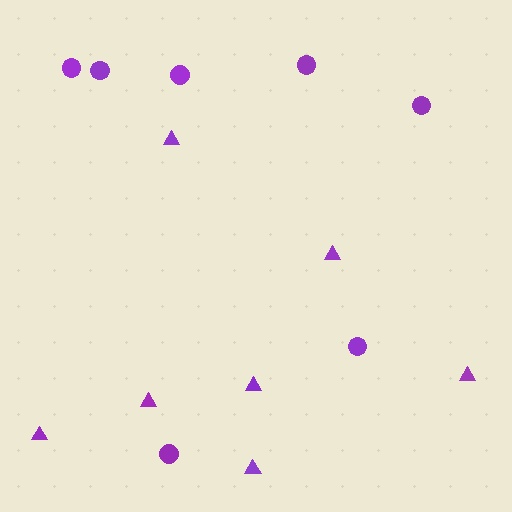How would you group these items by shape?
There are 2 groups: one group of triangles (7) and one group of circles (7).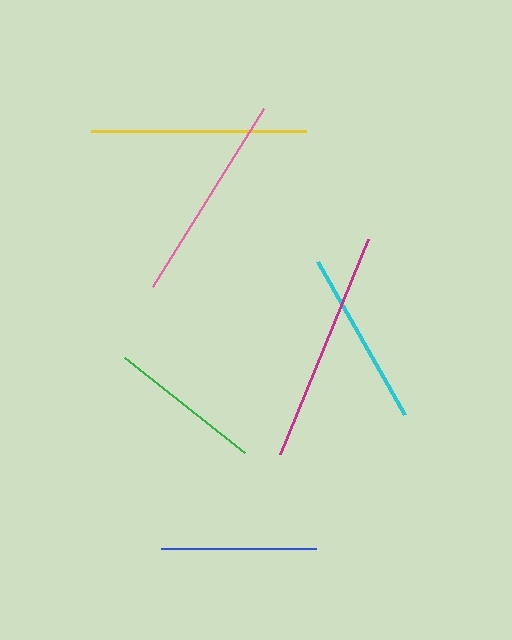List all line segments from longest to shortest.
From longest to shortest: magenta, yellow, pink, cyan, blue, green.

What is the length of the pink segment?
The pink segment is approximately 209 pixels long.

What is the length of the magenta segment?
The magenta segment is approximately 233 pixels long.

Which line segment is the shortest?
The green line is the shortest at approximately 153 pixels.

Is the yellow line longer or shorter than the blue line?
The yellow line is longer than the blue line.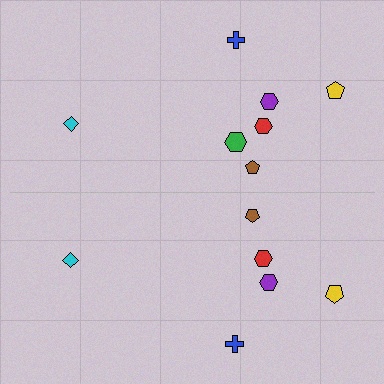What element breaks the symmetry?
A green hexagon is missing from the bottom side.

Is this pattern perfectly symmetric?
No, the pattern is not perfectly symmetric. A green hexagon is missing from the bottom side.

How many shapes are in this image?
There are 13 shapes in this image.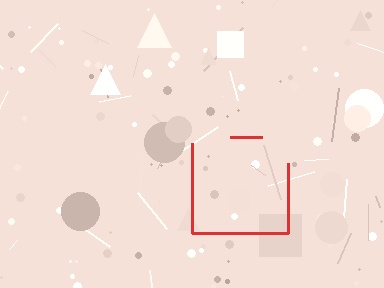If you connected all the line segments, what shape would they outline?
They would outline a square.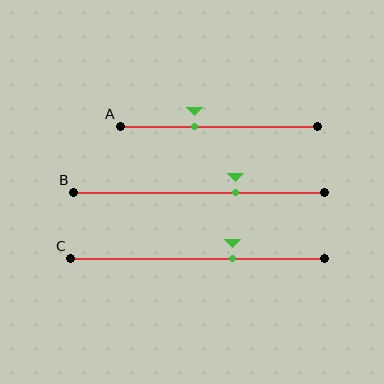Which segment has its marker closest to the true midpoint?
Segment A has its marker closest to the true midpoint.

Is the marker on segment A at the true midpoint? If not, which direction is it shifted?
No, the marker on segment A is shifted to the left by about 13% of the segment length.